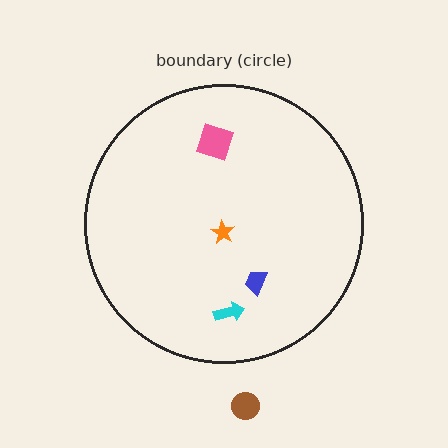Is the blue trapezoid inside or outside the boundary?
Inside.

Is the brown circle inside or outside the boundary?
Outside.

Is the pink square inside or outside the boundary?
Inside.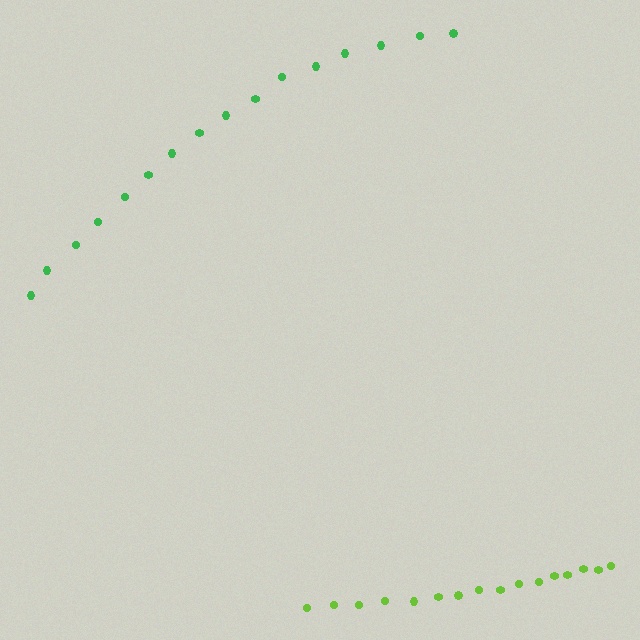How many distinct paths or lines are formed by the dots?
There are 2 distinct paths.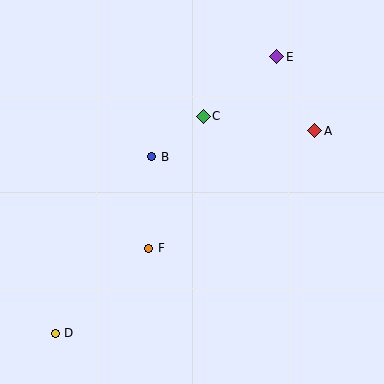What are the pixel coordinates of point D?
Point D is at (55, 334).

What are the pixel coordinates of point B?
Point B is at (152, 157).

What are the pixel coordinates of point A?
Point A is at (315, 131).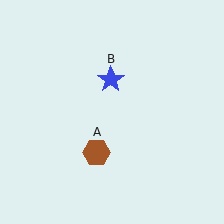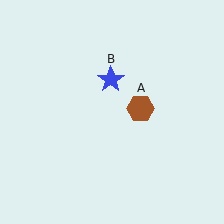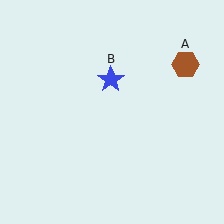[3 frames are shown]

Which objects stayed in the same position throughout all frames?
Blue star (object B) remained stationary.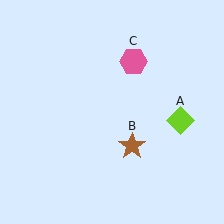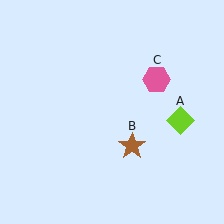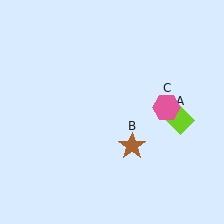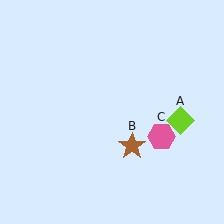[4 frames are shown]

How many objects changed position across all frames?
1 object changed position: pink hexagon (object C).